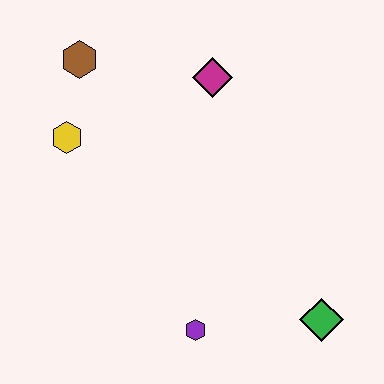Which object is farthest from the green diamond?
The brown hexagon is farthest from the green diamond.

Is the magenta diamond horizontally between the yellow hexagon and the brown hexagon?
No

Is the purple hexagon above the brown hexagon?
No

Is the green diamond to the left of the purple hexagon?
No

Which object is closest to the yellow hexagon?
The brown hexagon is closest to the yellow hexagon.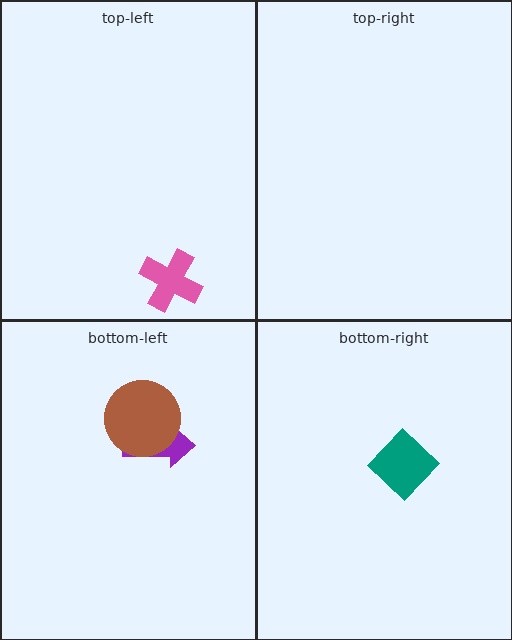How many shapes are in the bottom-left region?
2.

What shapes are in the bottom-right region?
The teal diamond.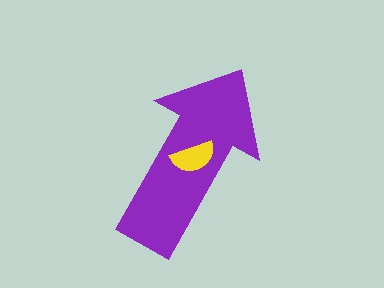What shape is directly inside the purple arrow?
The yellow semicircle.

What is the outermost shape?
The purple arrow.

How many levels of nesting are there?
2.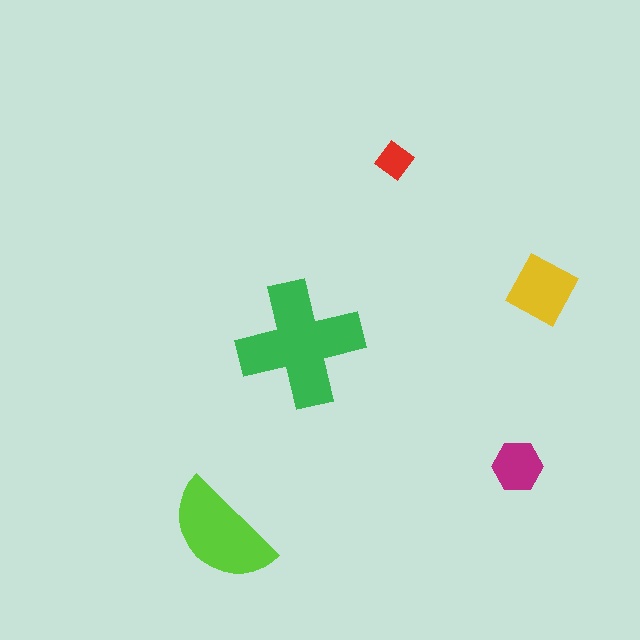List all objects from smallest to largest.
The red diamond, the magenta hexagon, the yellow diamond, the lime semicircle, the green cross.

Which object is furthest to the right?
The yellow diamond is rightmost.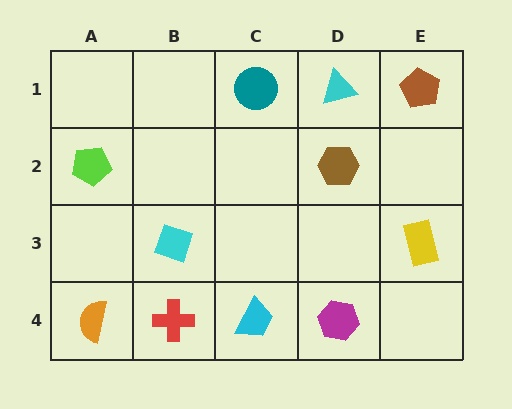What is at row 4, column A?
An orange semicircle.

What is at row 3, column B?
A cyan diamond.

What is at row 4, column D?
A magenta hexagon.